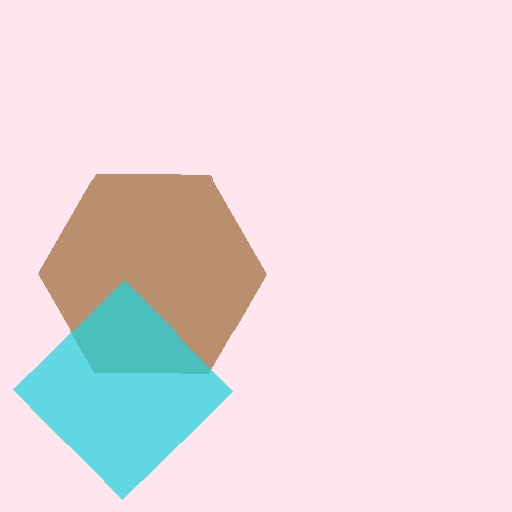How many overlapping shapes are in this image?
There are 2 overlapping shapes in the image.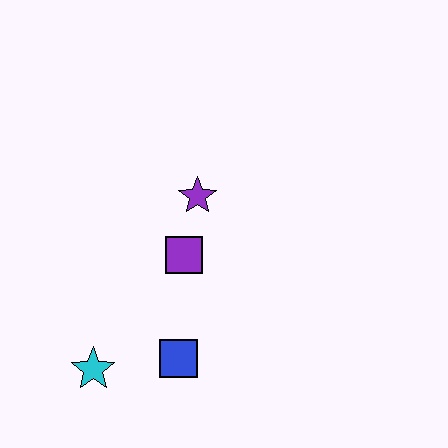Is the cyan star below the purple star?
Yes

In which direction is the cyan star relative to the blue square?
The cyan star is to the left of the blue square.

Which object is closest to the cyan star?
The blue square is closest to the cyan star.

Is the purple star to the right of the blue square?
Yes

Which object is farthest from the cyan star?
The purple star is farthest from the cyan star.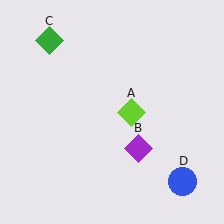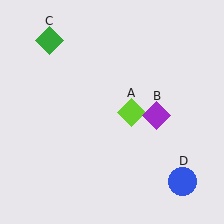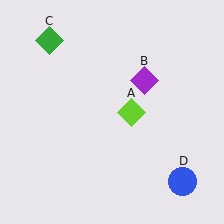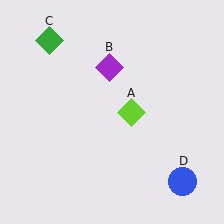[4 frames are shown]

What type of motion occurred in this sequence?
The purple diamond (object B) rotated counterclockwise around the center of the scene.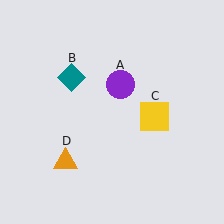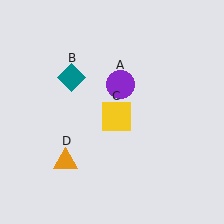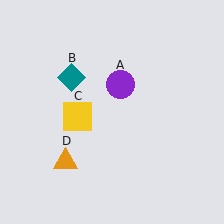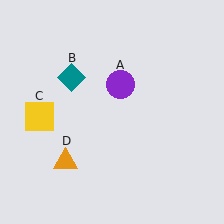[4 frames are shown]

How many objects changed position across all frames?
1 object changed position: yellow square (object C).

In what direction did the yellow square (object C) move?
The yellow square (object C) moved left.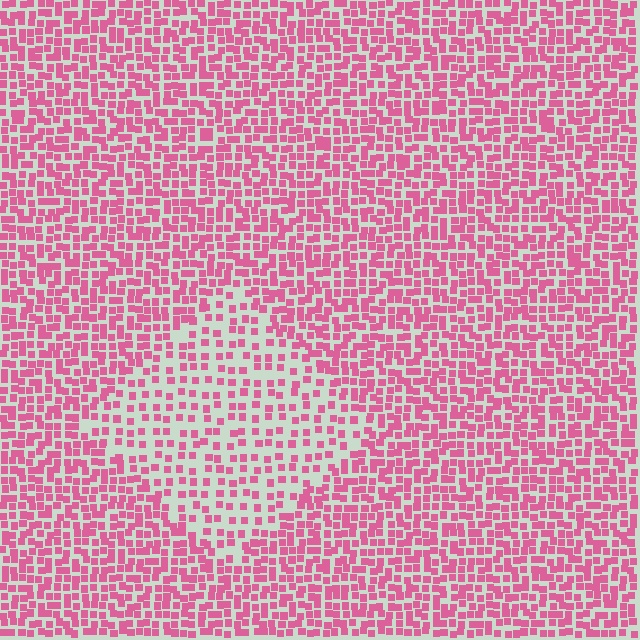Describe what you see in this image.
The image contains small pink elements arranged at two different densities. A diamond-shaped region is visible where the elements are less densely packed than the surrounding area.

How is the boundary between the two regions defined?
The boundary is defined by a change in element density (approximately 1.9x ratio). All elements are the same color, size, and shape.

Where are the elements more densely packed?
The elements are more densely packed outside the diamond boundary.